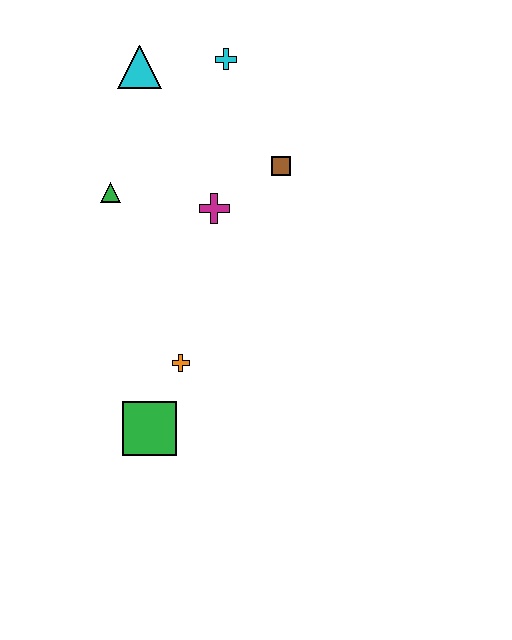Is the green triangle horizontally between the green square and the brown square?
No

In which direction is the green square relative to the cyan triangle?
The green square is below the cyan triangle.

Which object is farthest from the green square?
The cyan cross is farthest from the green square.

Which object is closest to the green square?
The orange cross is closest to the green square.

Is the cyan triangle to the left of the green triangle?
No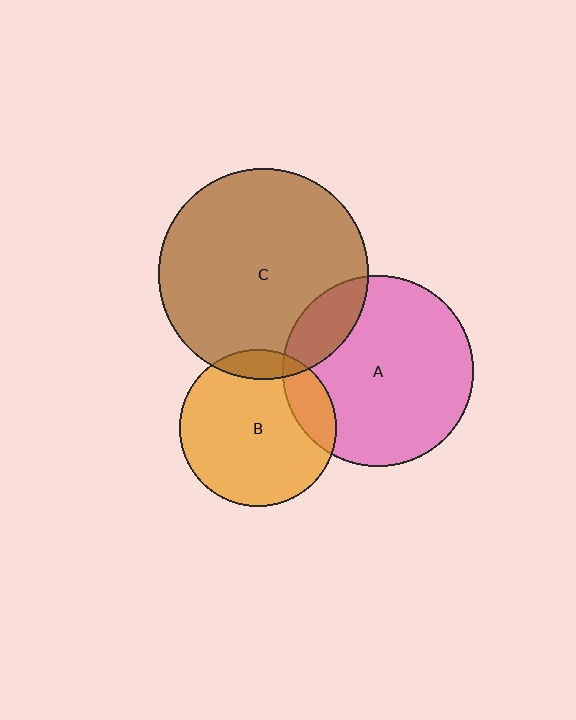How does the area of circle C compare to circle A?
Approximately 1.2 times.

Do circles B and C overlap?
Yes.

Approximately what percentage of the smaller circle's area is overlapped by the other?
Approximately 10%.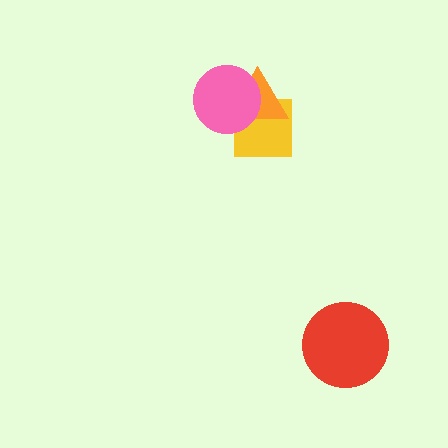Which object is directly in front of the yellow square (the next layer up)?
The orange triangle is directly in front of the yellow square.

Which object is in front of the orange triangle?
The pink circle is in front of the orange triangle.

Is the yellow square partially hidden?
Yes, it is partially covered by another shape.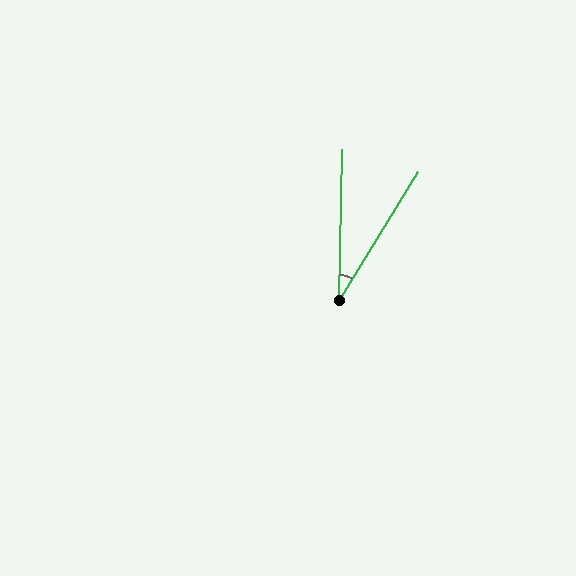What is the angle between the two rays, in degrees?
Approximately 30 degrees.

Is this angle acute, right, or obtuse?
It is acute.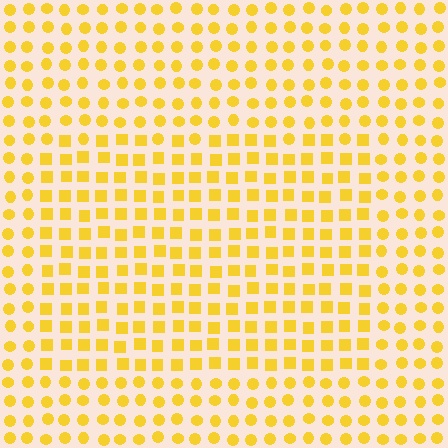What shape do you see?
I see a rectangle.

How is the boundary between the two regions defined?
The boundary is defined by a change in element shape: squares inside vs. circles outside. All elements share the same color and spacing.